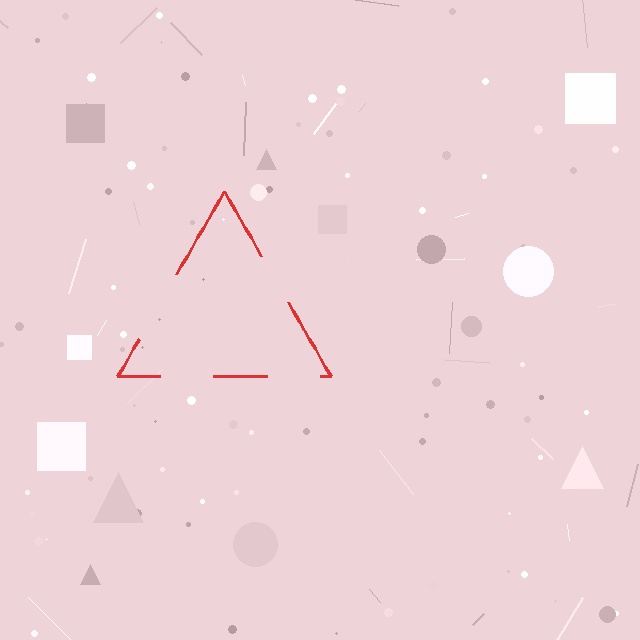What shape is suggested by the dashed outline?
The dashed outline suggests a triangle.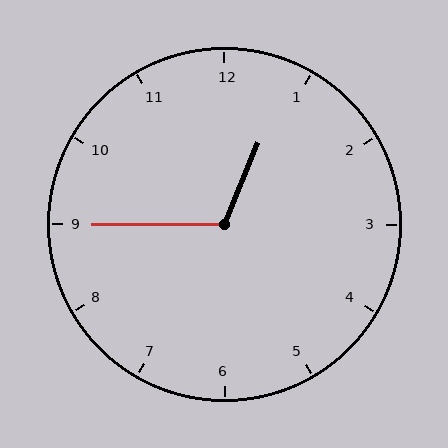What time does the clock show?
12:45.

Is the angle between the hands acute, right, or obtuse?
It is obtuse.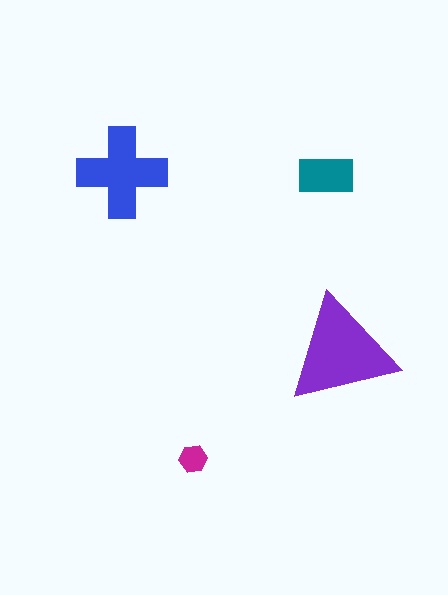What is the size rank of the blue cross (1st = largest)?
2nd.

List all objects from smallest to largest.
The magenta hexagon, the teal rectangle, the blue cross, the purple triangle.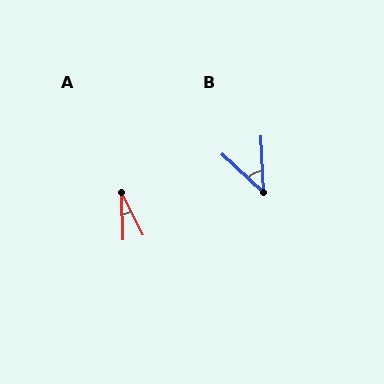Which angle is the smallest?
A, at approximately 25 degrees.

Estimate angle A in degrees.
Approximately 25 degrees.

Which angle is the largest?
B, at approximately 44 degrees.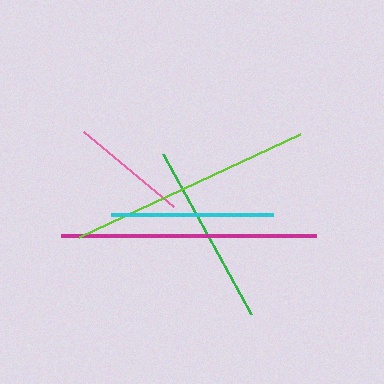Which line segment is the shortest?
The pink line is the shortest at approximately 117 pixels.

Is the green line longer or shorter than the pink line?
The green line is longer than the pink line.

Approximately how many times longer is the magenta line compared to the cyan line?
The magenta line is approximately 1.6 times the length of the cyan line.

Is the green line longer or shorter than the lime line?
The lime line is longer than the green line.